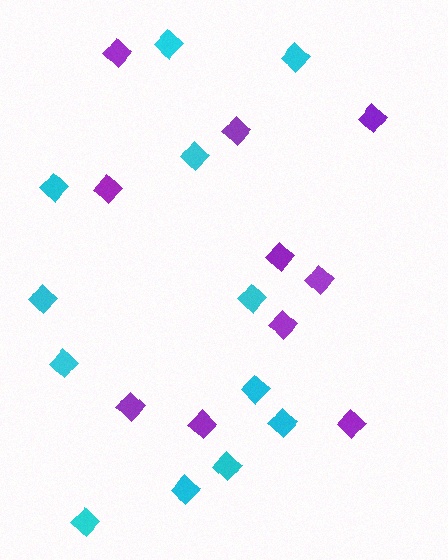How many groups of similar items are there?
There are 2 groups: one group of cyan diamonds (12) and one group of purple diamonds (10).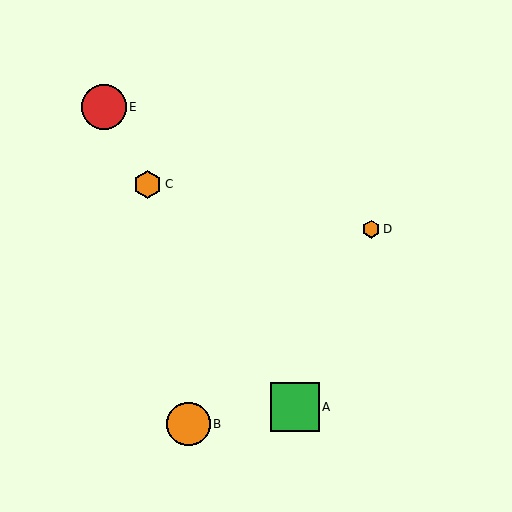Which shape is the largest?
The green square (labeled A) is the largest.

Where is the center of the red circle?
The center of the red circle is at (104, 107).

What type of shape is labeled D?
Shape D is an orange hexagon.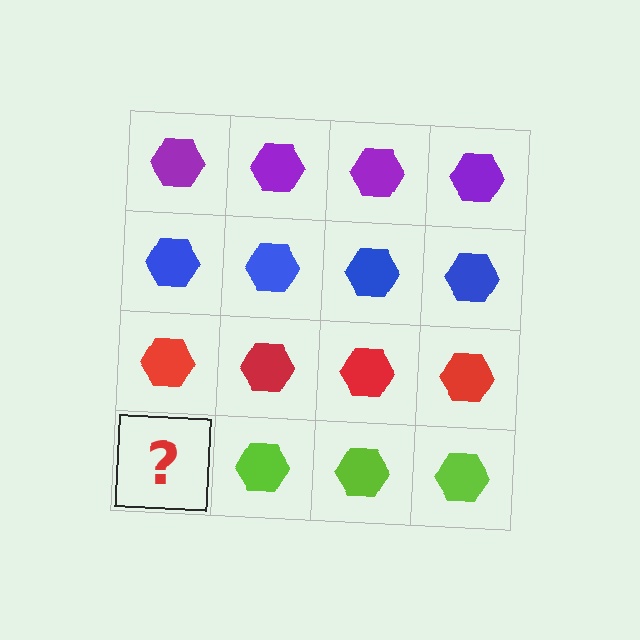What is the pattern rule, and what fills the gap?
The rule is that each row has a consistent color. The gap should be filled with a lime hexagon.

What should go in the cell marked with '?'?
The missing cell should contain a lime hexagon.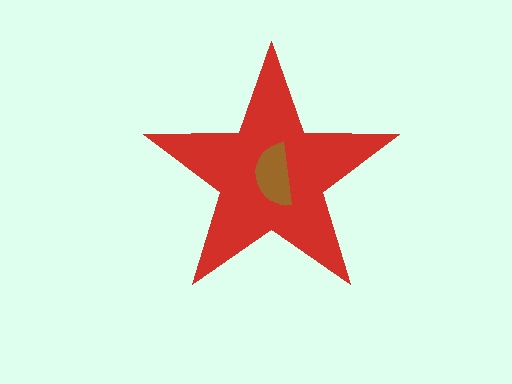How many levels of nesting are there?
2.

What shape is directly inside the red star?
The brown semicircle.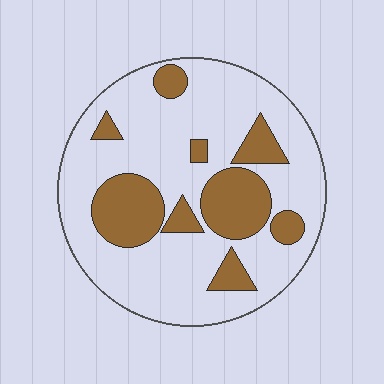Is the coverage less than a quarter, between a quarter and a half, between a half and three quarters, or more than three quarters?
Between a quarter and a half.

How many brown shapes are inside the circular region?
9.